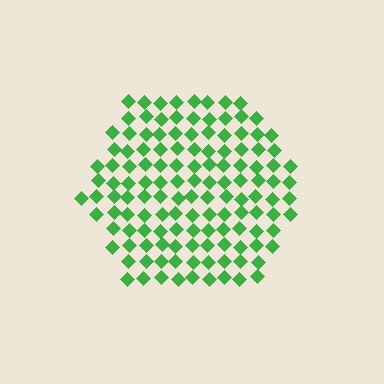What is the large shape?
The large shape is a hexagon.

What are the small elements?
The small elements are diamonds.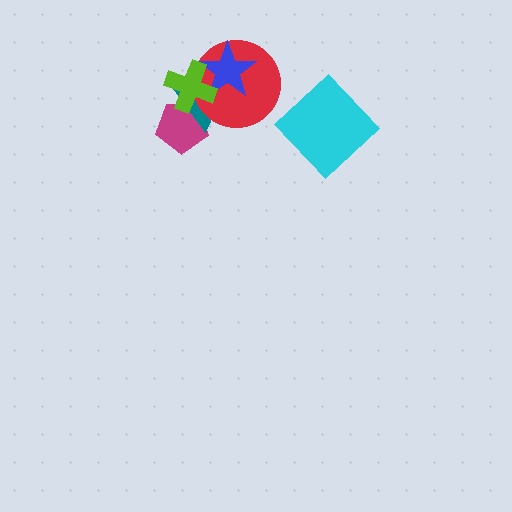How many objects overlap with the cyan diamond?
0 objects overlap with the cyan diamond.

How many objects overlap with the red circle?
3 objects overlap with the red circle.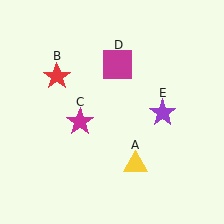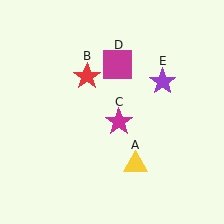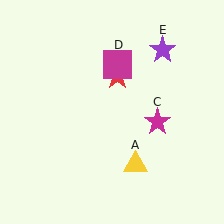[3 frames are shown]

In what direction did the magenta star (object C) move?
The magenta star (object C) moved right.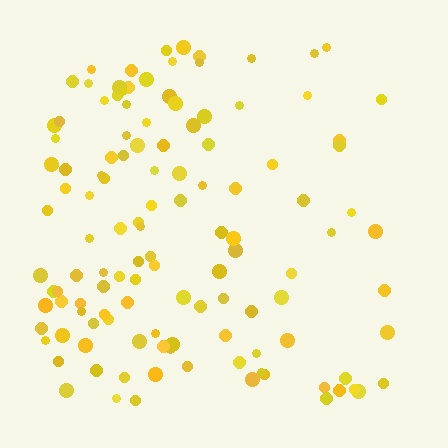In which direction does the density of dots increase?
From right to left, with the left side densest.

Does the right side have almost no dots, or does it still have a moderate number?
Still a moderate number, just noticeably fewer than the left.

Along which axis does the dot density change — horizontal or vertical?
Horizontal.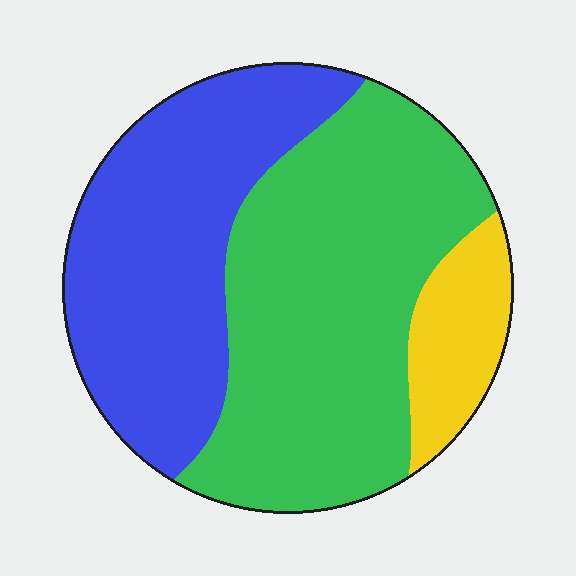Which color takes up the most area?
Green, at roughly 50%.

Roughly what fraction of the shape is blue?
Blue covers around 40% of the shape.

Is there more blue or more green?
Green.